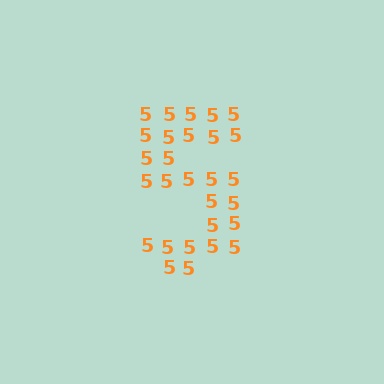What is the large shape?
The large shape is the digit 5.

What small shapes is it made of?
It is made of small digit 5's.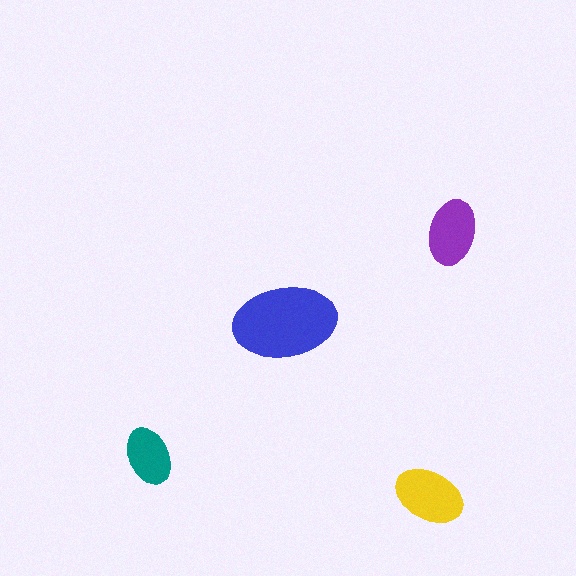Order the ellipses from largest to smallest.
the blue one, the yellow one, the purple one, the teal one.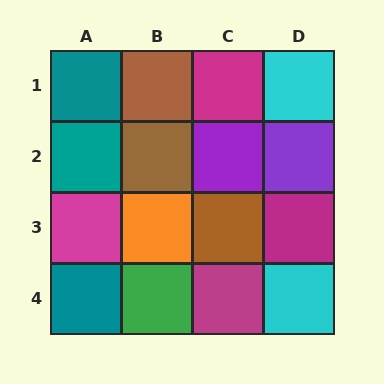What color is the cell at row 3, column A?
Magenta.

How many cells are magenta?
4 cells are magenta.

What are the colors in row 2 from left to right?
Teal, brown, purple, purple.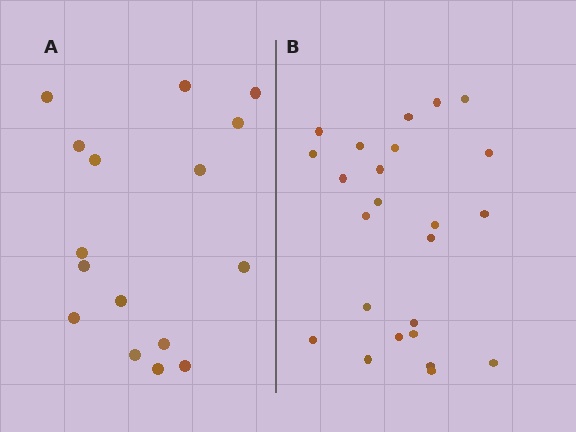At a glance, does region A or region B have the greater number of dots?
Region B (the right region) has more dots.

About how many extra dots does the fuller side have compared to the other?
Region B has roughly 8 or so more dots than region A.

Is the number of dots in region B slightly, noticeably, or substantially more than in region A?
Region B has substantially more. The ratio is roughly 1.5 to 1.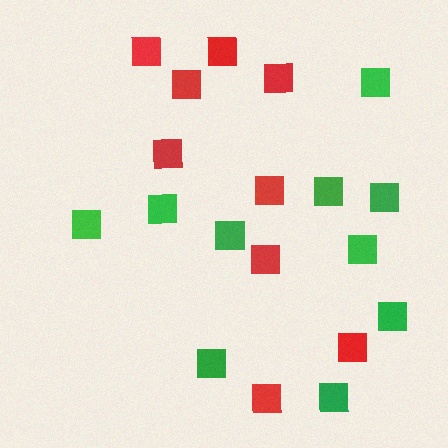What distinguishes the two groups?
There are 2 groups: one group of green squares (10) and one group of red squares (9).